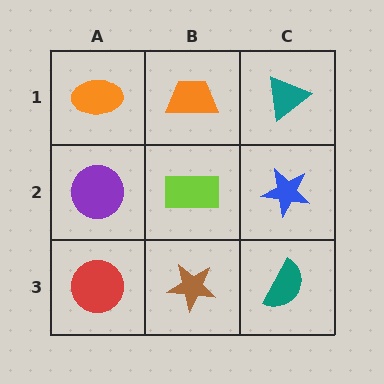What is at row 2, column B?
A lime rectangle.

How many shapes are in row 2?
3 shapes.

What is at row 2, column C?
A blue star.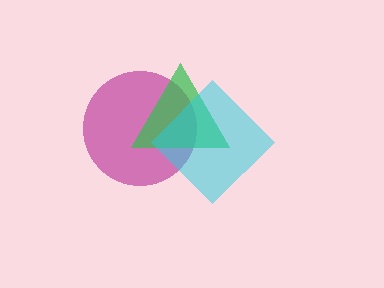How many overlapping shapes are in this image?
There are 3 overlapping shapes in the image.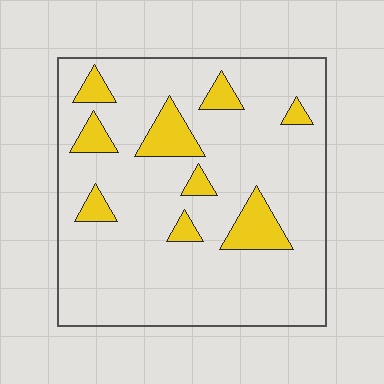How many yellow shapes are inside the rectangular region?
9.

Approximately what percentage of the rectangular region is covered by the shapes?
Approximately 15%.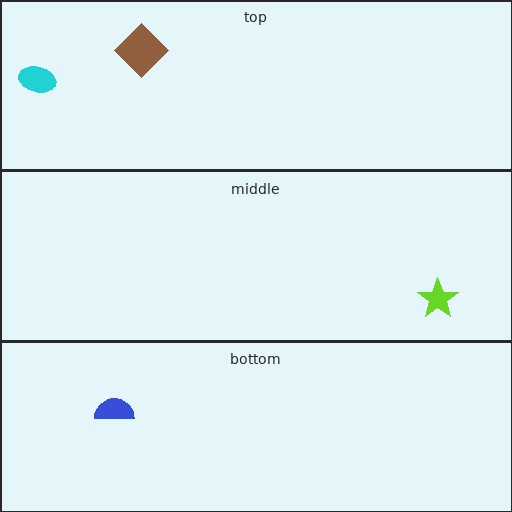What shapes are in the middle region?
The lime star.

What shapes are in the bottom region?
The blue semicircle.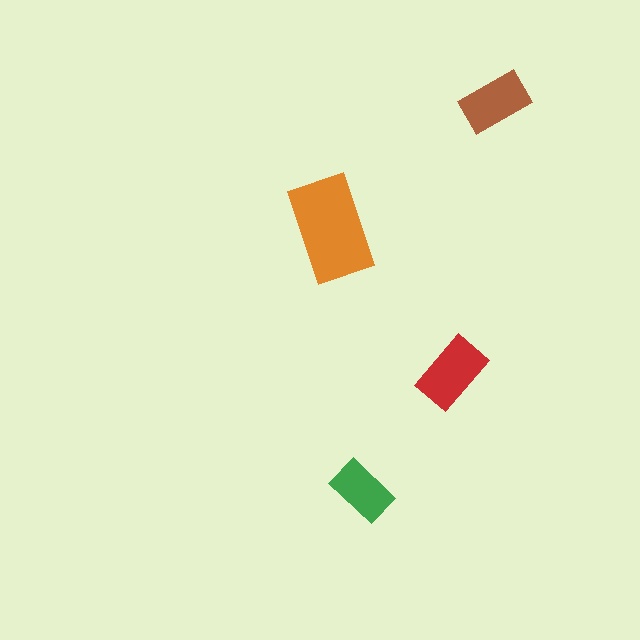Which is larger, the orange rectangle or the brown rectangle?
The orange one.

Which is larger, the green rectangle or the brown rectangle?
The brown one.